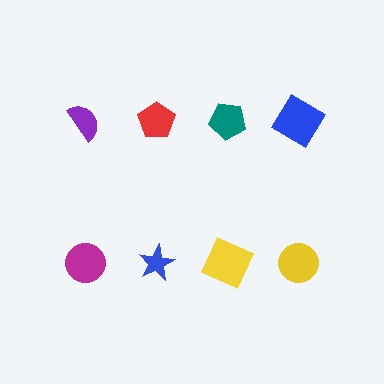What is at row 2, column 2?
A blue star.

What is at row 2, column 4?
A yellow circle.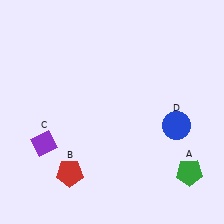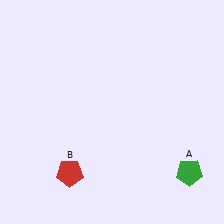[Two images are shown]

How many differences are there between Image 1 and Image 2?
There are 2 differences between the two images.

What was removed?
The purple diamond (C), the blue circle (D) were removed in Image 2.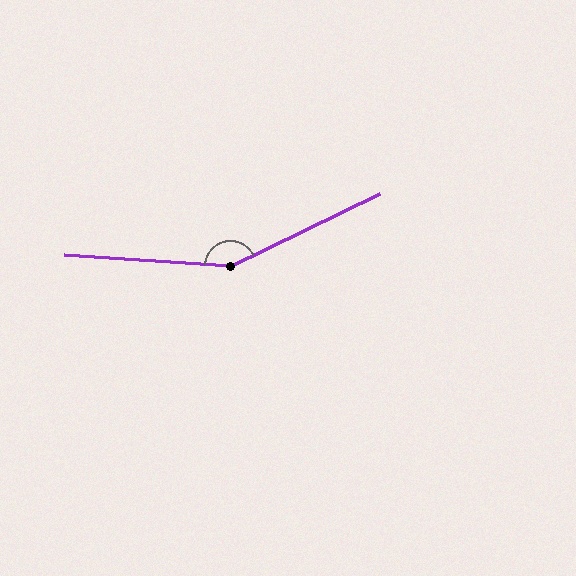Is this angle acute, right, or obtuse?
It is obtuse.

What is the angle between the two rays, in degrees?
Approximately 150 degrees.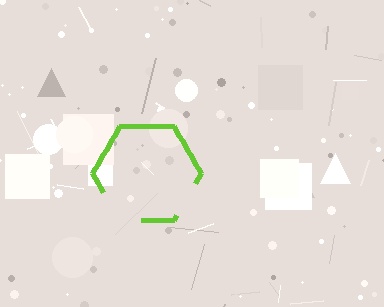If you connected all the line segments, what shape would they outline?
They would outline a hexagon.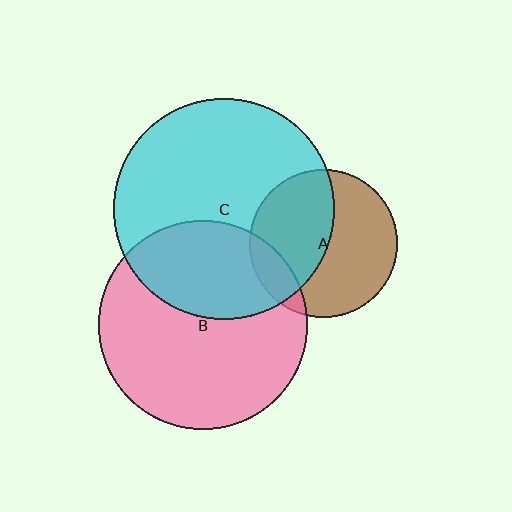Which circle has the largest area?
Circle C (cyan).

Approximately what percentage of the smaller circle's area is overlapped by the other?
Approximately 35%.